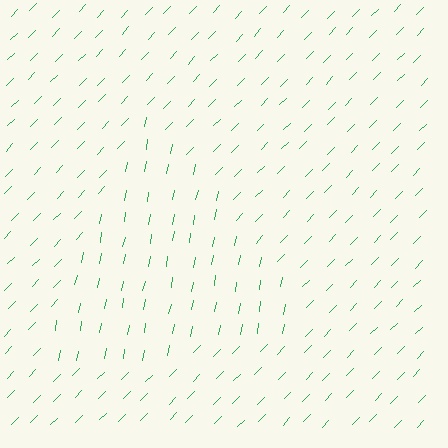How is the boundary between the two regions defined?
The boundary is defined purely by a change in line orientation (approximately 32 degrees difference). All lines are the same color and thickness.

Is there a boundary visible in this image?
Yes, there is a texture boundary formed by a change in line orientation.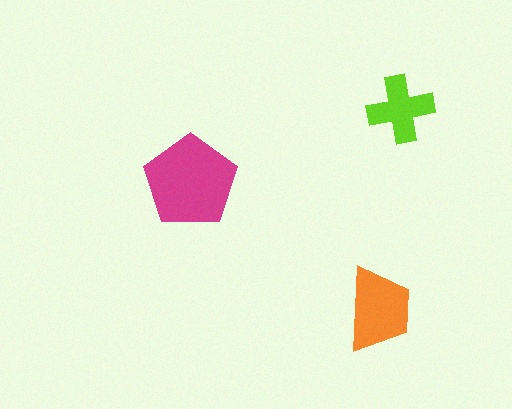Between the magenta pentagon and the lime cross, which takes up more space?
The magenta pentagon.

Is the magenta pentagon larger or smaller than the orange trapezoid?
Larger.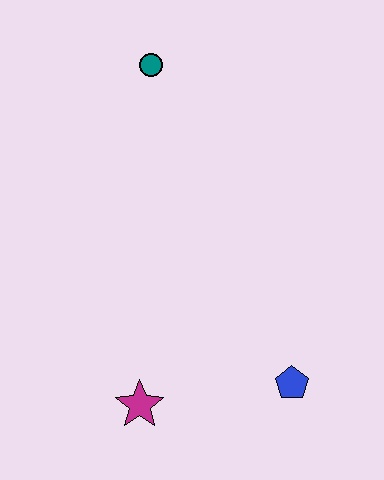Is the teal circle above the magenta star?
Yes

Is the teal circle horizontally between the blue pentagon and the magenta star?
Yes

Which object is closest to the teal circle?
The magenta star is closest to the teal circle.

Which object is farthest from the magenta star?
The teal circle is farthest from the magenta star.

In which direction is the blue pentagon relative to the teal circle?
The blue pentagon is below the teal circle.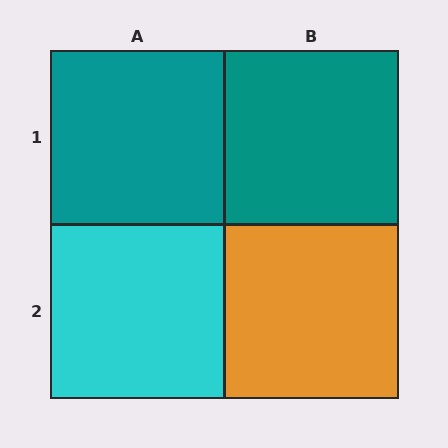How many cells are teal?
2 cells are teal.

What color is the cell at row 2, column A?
Cyan.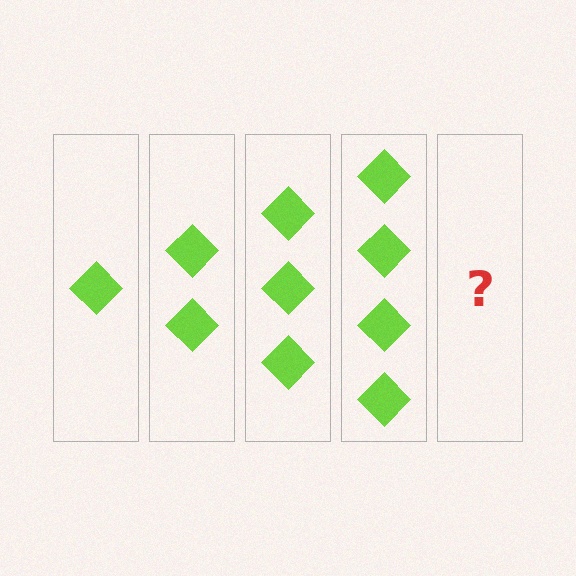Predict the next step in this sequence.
The next step is 5 diamonds.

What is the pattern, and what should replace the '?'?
The pattern is that each step adds one more diamond. The '?' should be 5 diamonds.